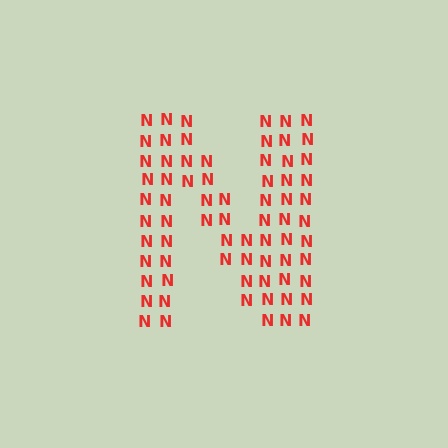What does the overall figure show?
The overall figure shows the letter N.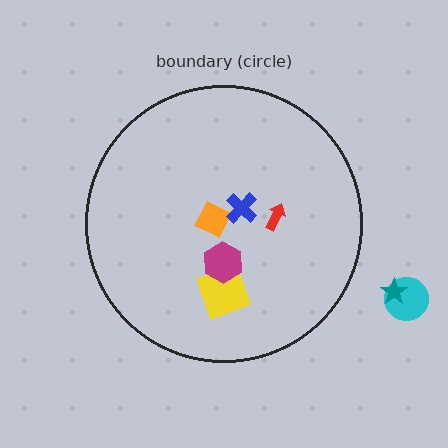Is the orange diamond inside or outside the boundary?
Inside.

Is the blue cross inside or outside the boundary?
Inside.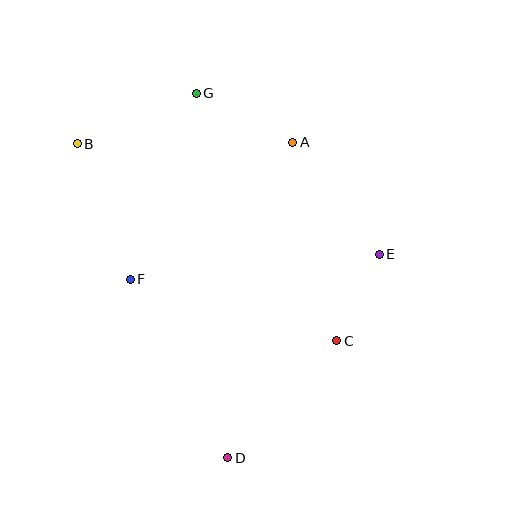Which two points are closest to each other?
Points C and E are closest to each other.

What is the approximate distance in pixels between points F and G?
The distance between F and G is approximately 198 pixels.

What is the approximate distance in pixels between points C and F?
The distance between C and F is approximately 216 pixels.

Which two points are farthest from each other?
Points D and G are farthest from each other.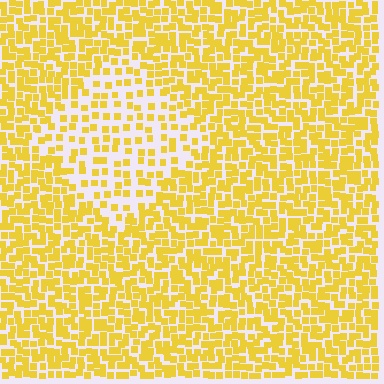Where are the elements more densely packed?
The elements are more densely packed outside the diamond boundary.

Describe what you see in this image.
The image contains small yellow elements arranged at two different densities. A diamond-shaped region is visible where the elements are less densely packed than the surrounding area.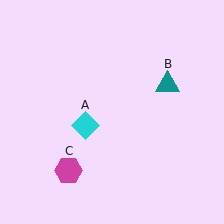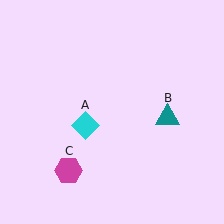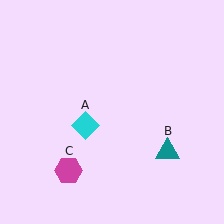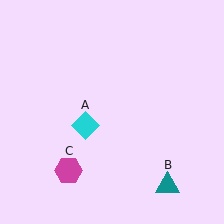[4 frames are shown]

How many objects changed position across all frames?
1 object changed position: teal triangle (object B).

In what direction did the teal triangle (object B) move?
The teal triangle (object B) moved down.